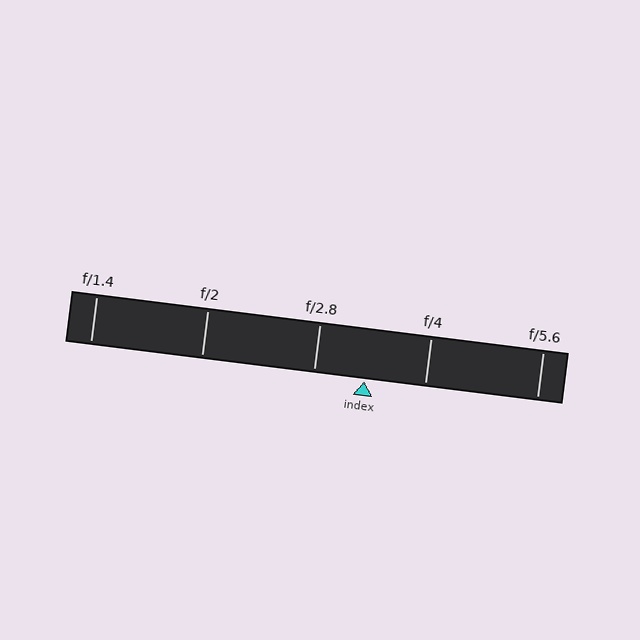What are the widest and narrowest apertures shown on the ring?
The widest aperture shown is f/1.4 and the narrowest is f/5.6.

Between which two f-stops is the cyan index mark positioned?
The index mark is between f/2.8 and f/4.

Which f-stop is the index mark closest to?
The index mark is closest to f/2.8.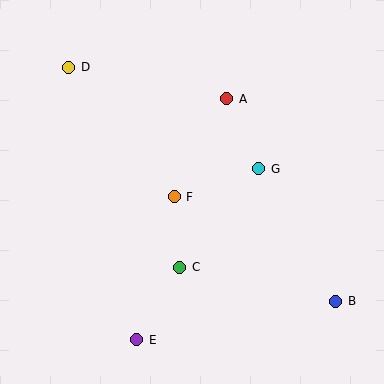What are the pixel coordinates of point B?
Point B is at (336, 301).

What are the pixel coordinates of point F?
Point F is at (174, 197).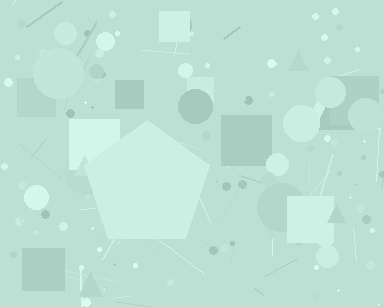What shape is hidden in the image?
A pentagon is hidden in the image.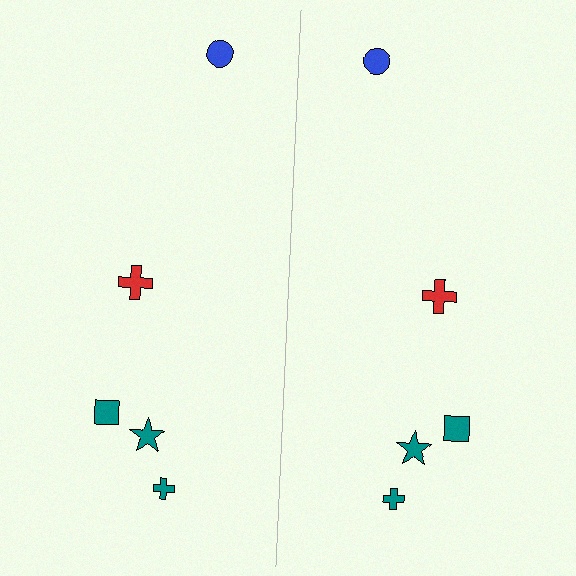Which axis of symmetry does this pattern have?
The pattern has a vertical axis of symmetry running through the center of the image.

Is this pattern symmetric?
Yes, this pattern has bilateral (reflection) symmetry.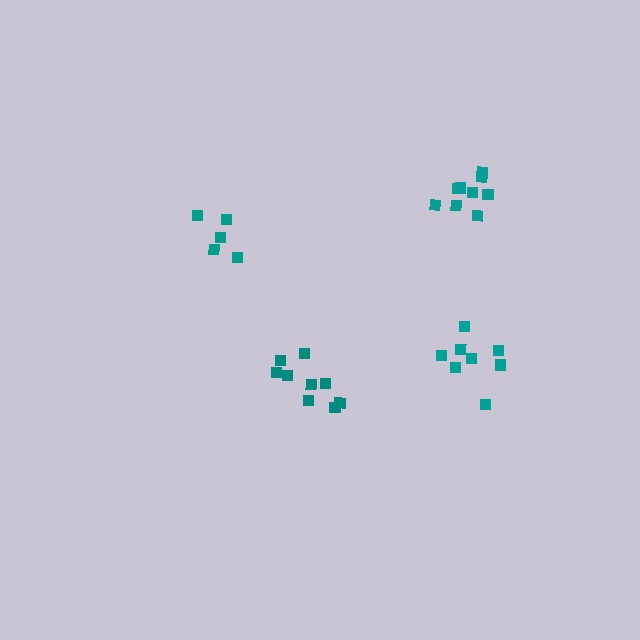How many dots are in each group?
Group 1: 9 dots, Group 2: 9 dots, Group 3: 5 dots, Group 4: 8 dots (31 total).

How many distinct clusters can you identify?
There are 4 distinct clusters.